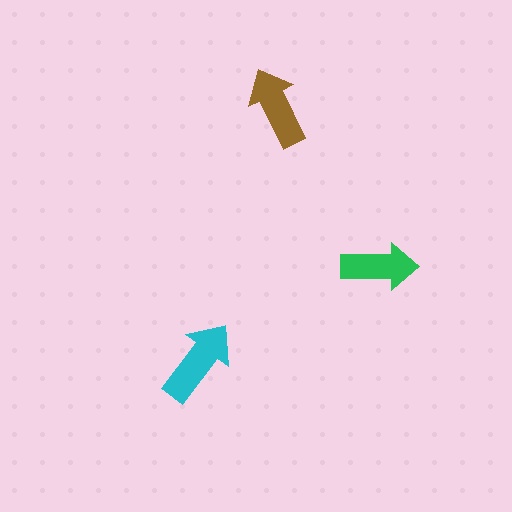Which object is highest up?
The brown arrow is topmost.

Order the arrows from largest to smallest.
the cyan one, the brown one, the green one.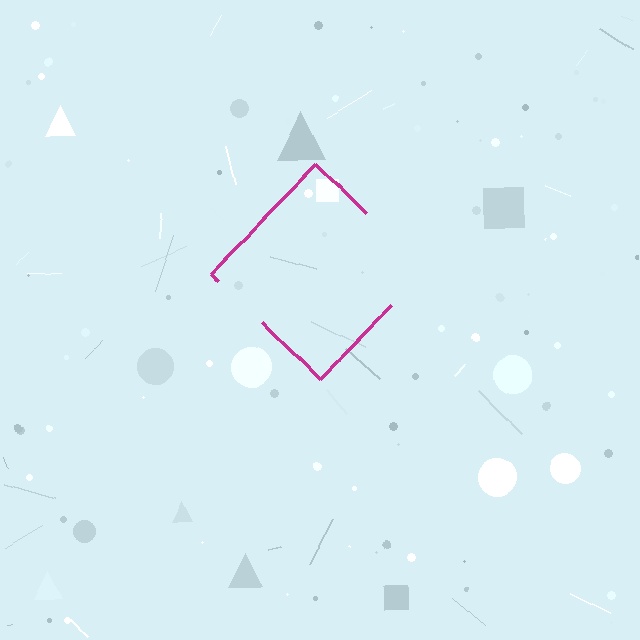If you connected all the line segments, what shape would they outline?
They would outline a diamond.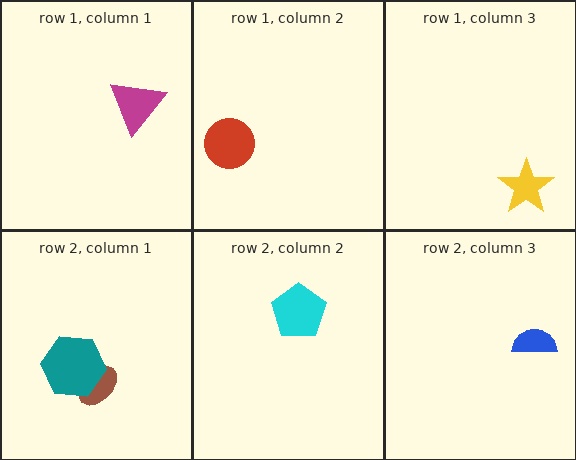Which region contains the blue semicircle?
The row 2, column 3 region.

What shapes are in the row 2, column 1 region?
The brown ellipse, the teal hexagon.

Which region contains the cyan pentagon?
The row 2, column 2 region.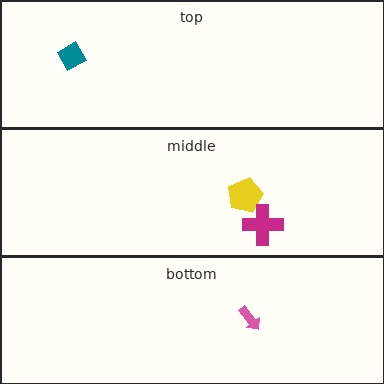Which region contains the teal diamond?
The top region.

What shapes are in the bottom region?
The pink arrow.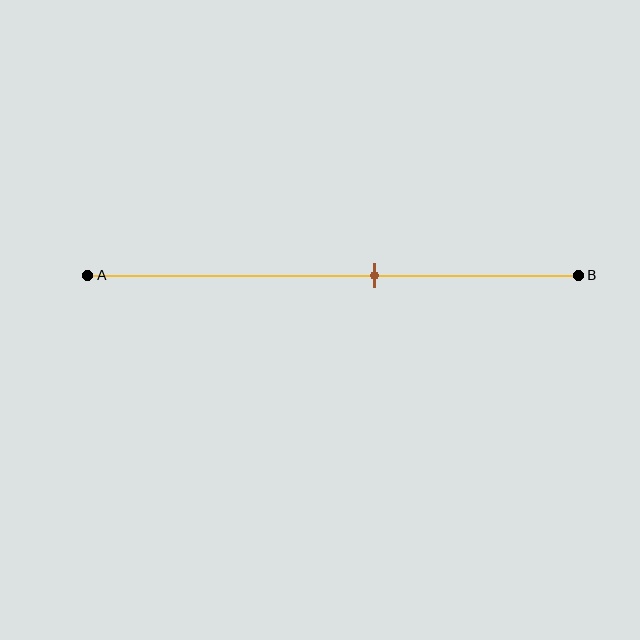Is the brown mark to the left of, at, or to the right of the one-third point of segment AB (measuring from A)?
The brown mark is to the right of the one-third point of segment AB.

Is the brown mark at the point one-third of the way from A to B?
No, the mark is at about 60% from A, not at the 33% one-third point.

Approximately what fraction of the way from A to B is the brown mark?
The brown mark is approximately 60% of the way from A to B.